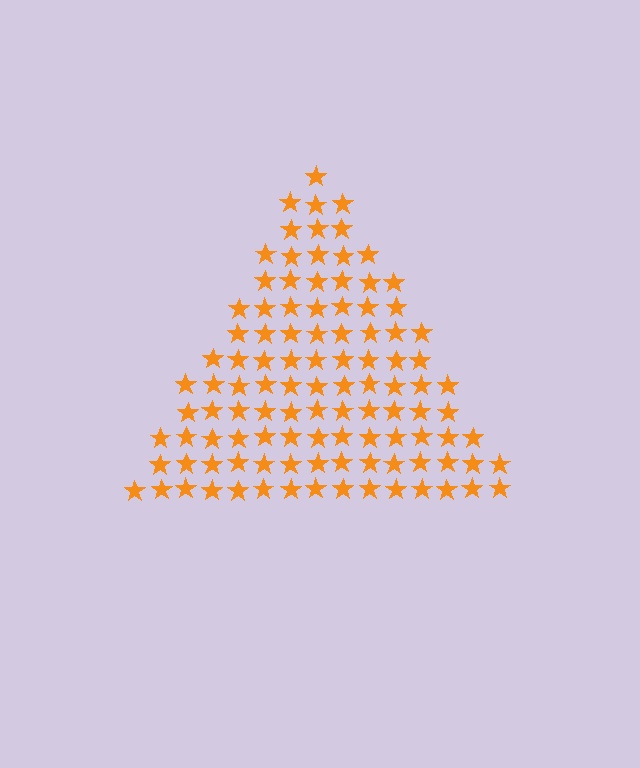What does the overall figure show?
The overall figure shows a triangle.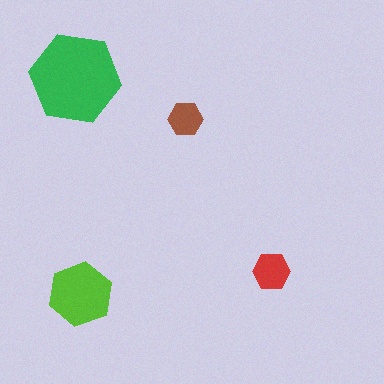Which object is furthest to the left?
The green hexagon is leftmost.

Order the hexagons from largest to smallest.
the green one, the lime one, the red one, the brown one.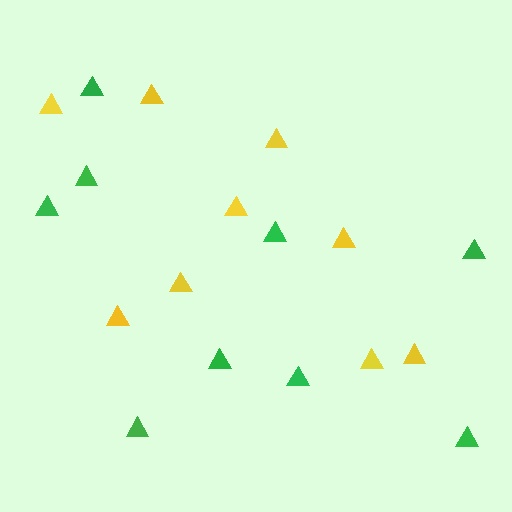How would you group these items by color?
There are 2 groups: one group of yellow triangles (9) and one group of green triangles (9).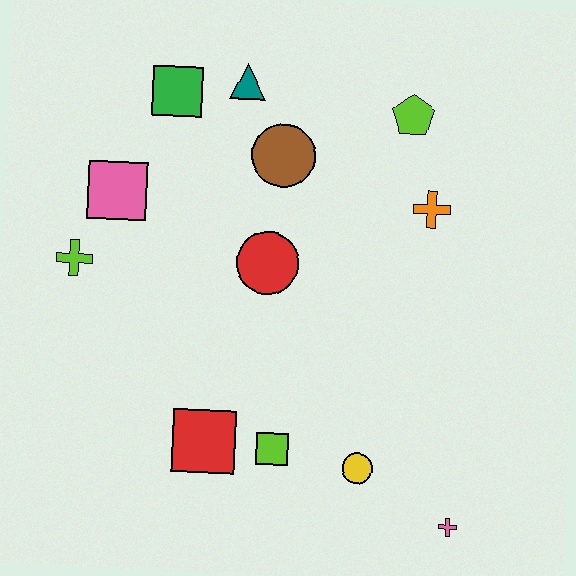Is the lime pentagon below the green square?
Yes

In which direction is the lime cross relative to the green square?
The lime cross is below the green square.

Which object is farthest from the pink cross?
The green square is farthest from the pink cross.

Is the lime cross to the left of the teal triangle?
Yes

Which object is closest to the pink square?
The lime cross is closest to the pink square.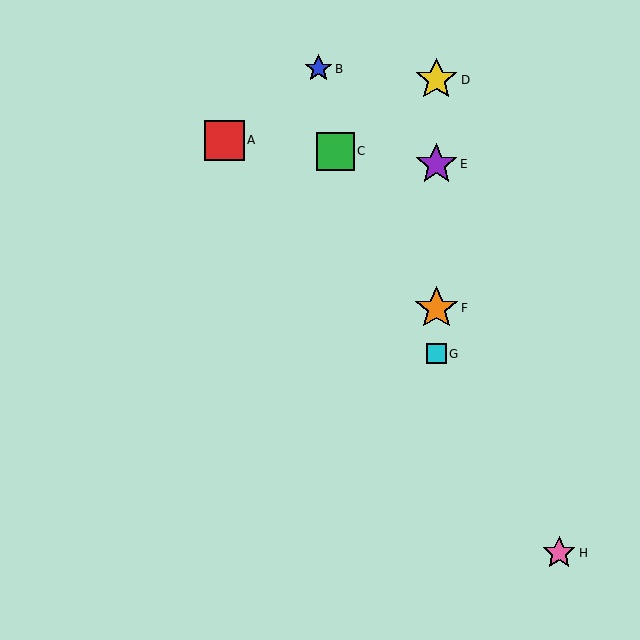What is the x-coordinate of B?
Object B is at x≈319.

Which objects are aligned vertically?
Objects D, E, F, G are aligned vertically.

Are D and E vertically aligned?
Yes, both are at x≈436.